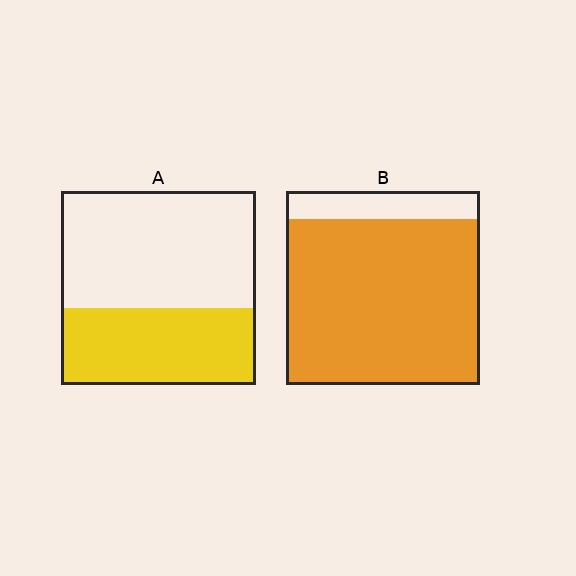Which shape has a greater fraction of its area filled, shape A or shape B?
Shape B.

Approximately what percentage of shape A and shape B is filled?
A is approximately 40% and B is approximately 85%.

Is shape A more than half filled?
No.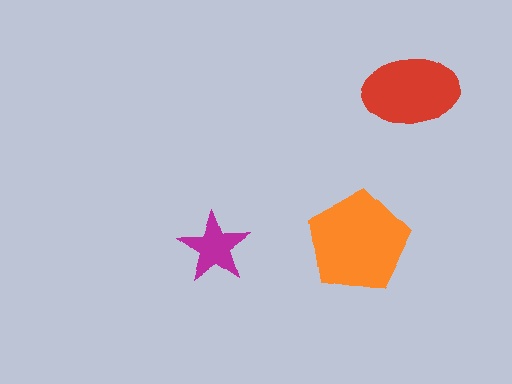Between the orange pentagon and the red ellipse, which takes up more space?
The orange pentagon.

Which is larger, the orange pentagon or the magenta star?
The orange pentagon.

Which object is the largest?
The orange pentagon.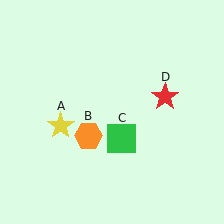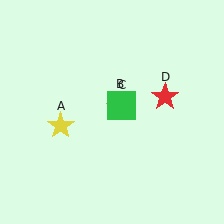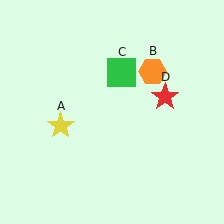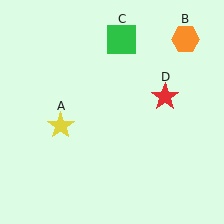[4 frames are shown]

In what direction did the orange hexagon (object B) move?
The orange hexagon (object B) moved up and to the right.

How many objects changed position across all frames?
2 objects changed position: orange hexagon (object B), green square (object C).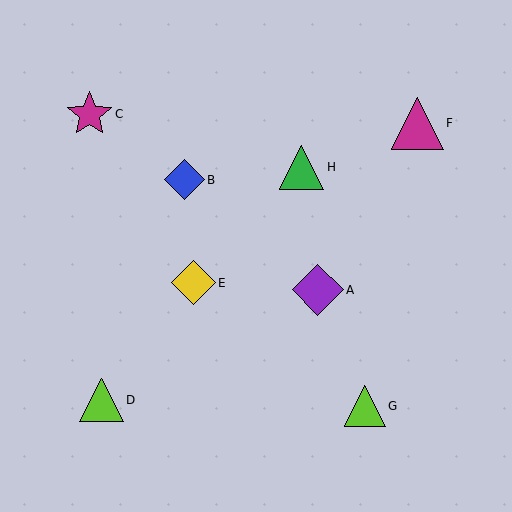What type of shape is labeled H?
Shape H is a green triangle.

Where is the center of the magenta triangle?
The center of the magenta triangle is at (417, 123).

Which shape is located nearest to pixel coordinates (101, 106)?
The magenta star (labeled C) at (90, 114) is nearest to that location.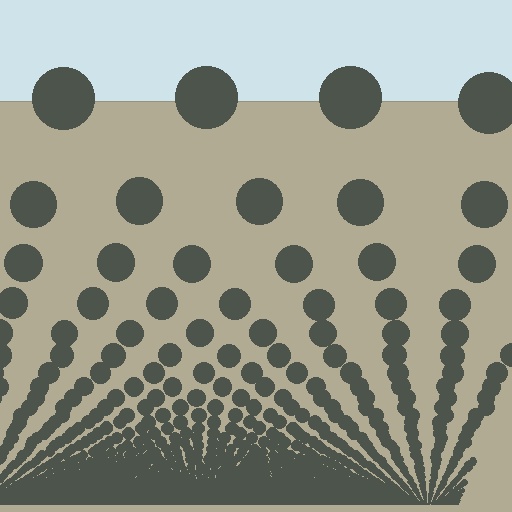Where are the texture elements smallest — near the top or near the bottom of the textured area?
Near the bottom.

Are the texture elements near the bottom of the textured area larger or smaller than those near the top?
Smaller. The gradient is inverted — elements near the bottom are smaller and denser.